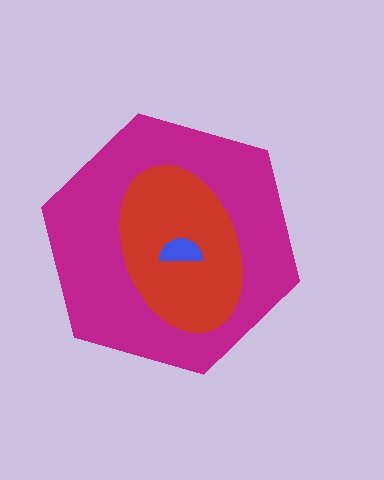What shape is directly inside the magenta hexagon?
The red ellipse.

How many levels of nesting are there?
3.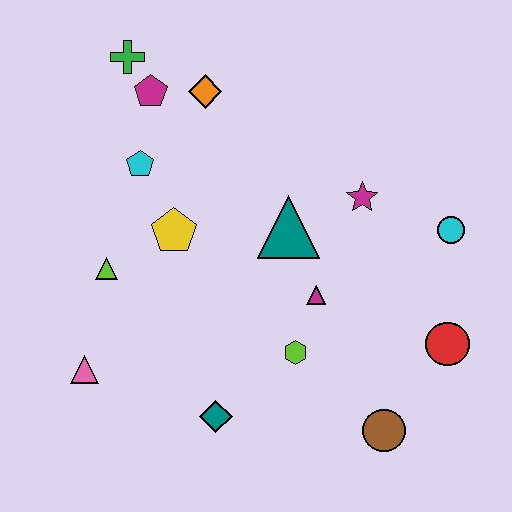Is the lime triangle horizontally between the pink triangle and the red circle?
Yes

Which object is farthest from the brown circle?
The green cross is farthest from the brown circle.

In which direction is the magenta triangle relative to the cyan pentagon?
The magenta triangle is to the right of the cyan pentagon.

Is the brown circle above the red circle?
No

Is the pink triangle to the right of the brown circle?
No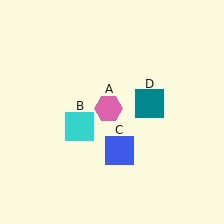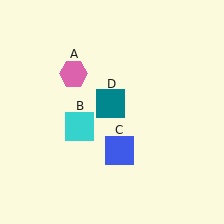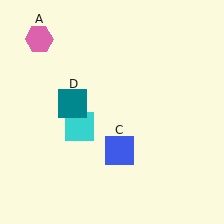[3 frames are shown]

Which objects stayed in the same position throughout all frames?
Cyan square (object B) and blue square (object C) remained stationary.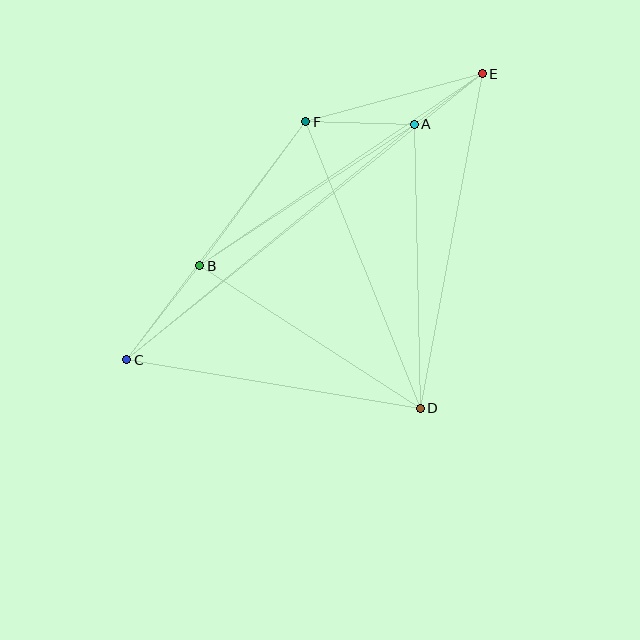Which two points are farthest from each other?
Points C and E are farthest from each other.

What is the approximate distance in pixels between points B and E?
The distance between B and E is approximately 342 pixels.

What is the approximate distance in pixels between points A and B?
The distance between A and B is approximately 257 pixels.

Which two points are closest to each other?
Points A and E are closest to each other.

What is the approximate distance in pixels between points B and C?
The distance between B and C is approximately 119 pixels.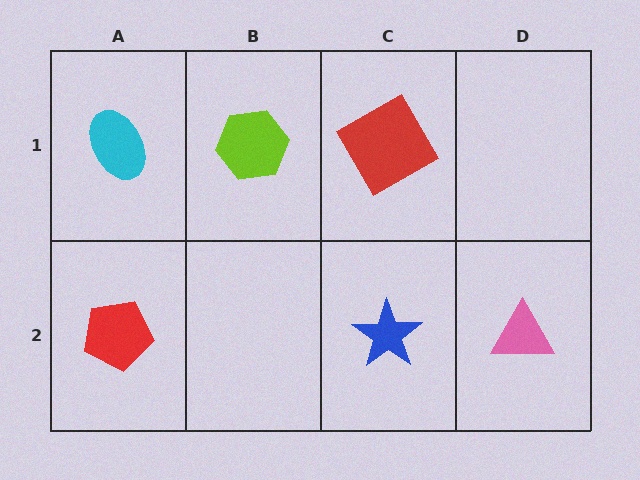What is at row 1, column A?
A cyan ellipse.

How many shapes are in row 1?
3 shapes.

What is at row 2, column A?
A red pentagon.